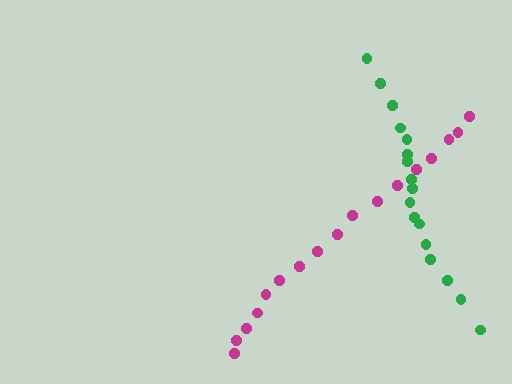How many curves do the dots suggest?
There are 2 distinct paths.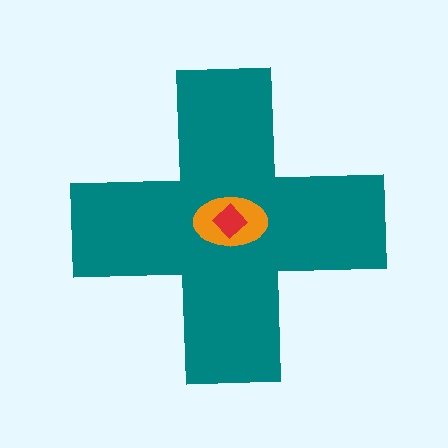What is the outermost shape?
The teal cross.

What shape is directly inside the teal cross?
The orange ellipse.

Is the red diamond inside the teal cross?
Yes.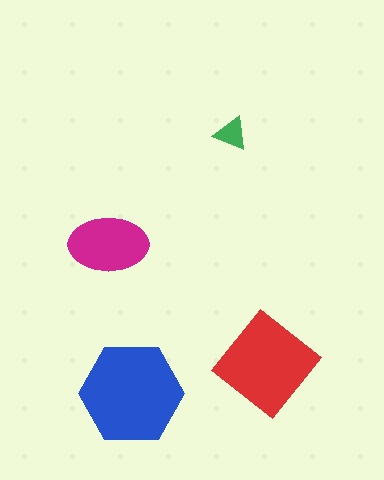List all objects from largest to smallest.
The blue hexagon, the red diamond, the magenta ellipse, the green triangle.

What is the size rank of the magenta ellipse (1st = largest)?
3rd.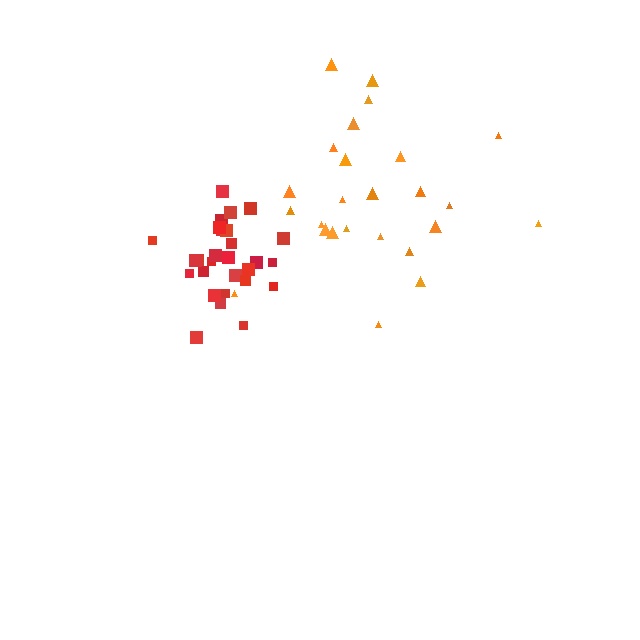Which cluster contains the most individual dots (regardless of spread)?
Red (28).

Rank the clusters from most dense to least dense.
red, orange.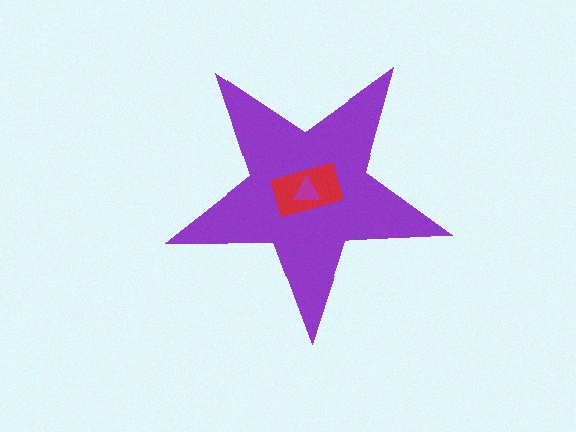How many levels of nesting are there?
3.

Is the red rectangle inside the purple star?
Yes.